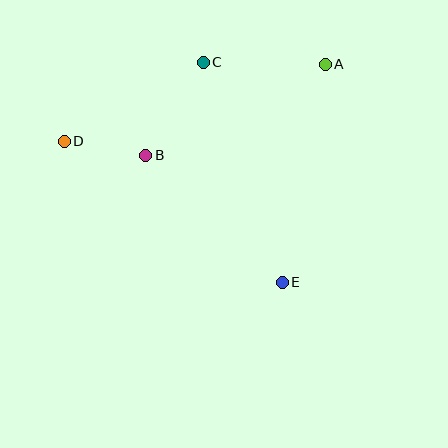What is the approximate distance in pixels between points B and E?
The distance between B and E is approximately 186 pixels.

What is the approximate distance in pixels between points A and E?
The distance between A and E is approximately 222 pixels.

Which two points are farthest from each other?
Points A and D are farthest from each other.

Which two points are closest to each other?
Points B and D are closest to each other.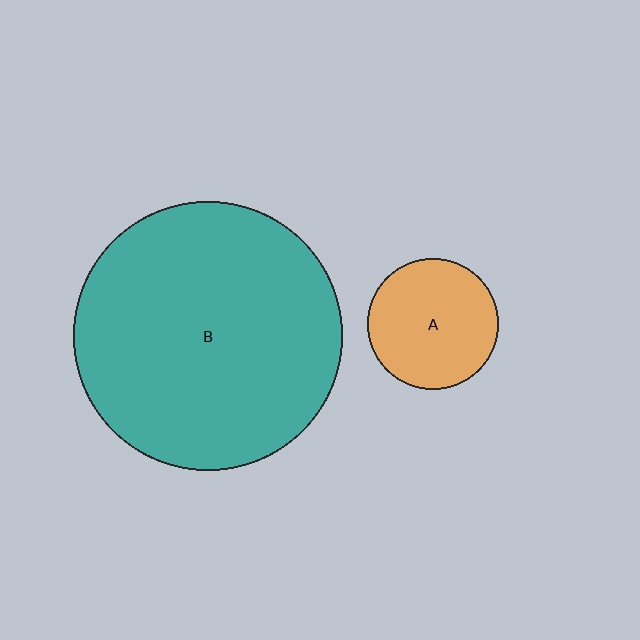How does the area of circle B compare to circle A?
Approximately 4.3 times.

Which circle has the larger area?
Circle B (teal).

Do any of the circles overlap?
No, none of the circles overlap.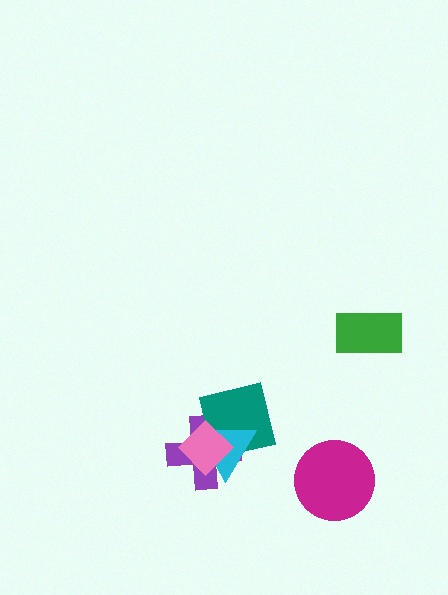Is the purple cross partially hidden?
Yes, it is partially covered by another shape.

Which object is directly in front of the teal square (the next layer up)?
The cyan triangle is directly in front of the teal square.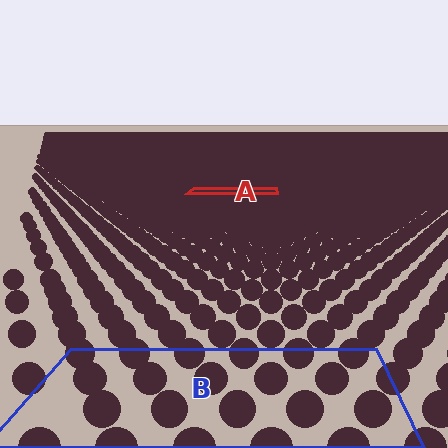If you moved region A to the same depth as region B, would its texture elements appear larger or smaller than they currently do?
They would appear larger. At a closer depth, the same texture elements are projected at a bigger on-screen size.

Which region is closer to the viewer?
Region B is closer. The texture elements there are larger and more spread out.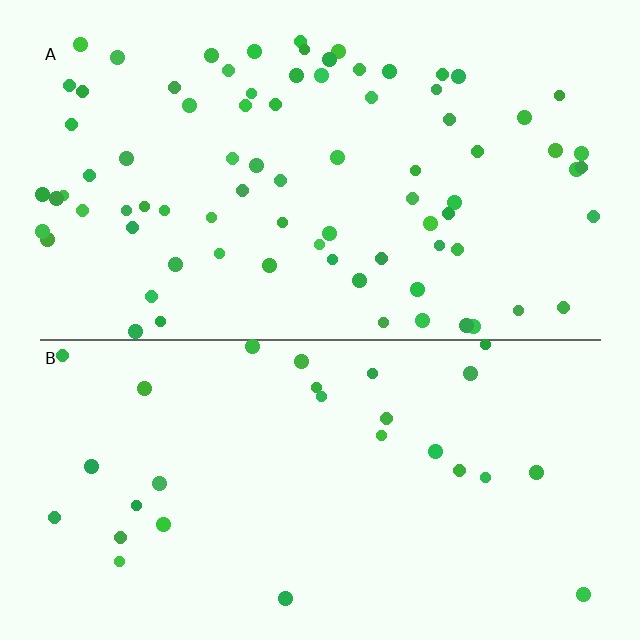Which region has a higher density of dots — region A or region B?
A (the top).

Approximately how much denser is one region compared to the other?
Approximately 2.8× — region A over region B.